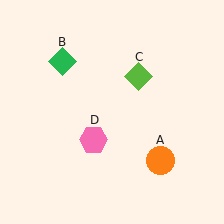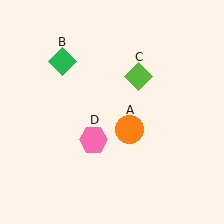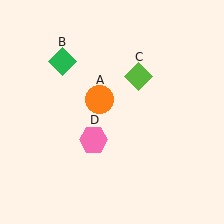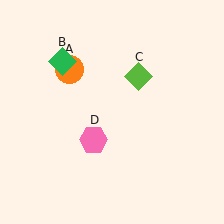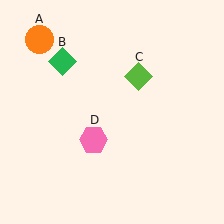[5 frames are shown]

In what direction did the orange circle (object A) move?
The orange circle (object A) moved up and to the left.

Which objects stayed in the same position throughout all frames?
Green diamond (object B) and lime diamond (object C) and pink hexagon (object D) remained stationary.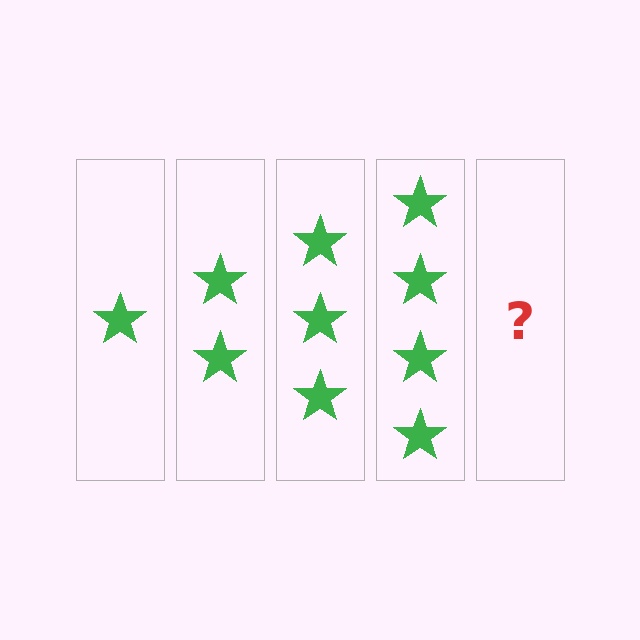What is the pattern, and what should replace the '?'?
The pattern is that each step adds one more star. The '?' should be 5 stars.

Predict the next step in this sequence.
The next step is 5 stars.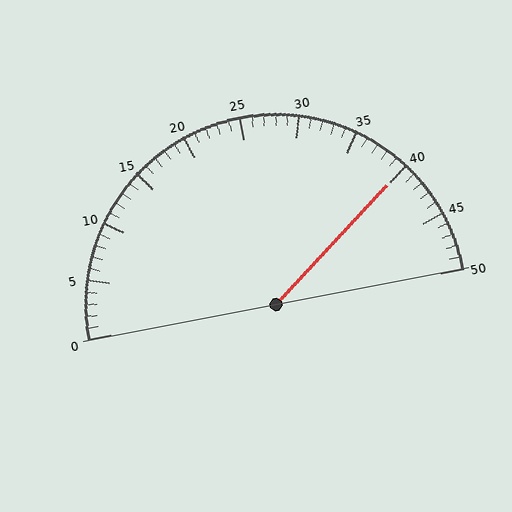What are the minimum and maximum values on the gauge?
The gauge ranges from 0 to 50.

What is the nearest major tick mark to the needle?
The nearest major tick mark is 40.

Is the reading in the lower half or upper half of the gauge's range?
The reading is in the upper half of the range (0 to 50).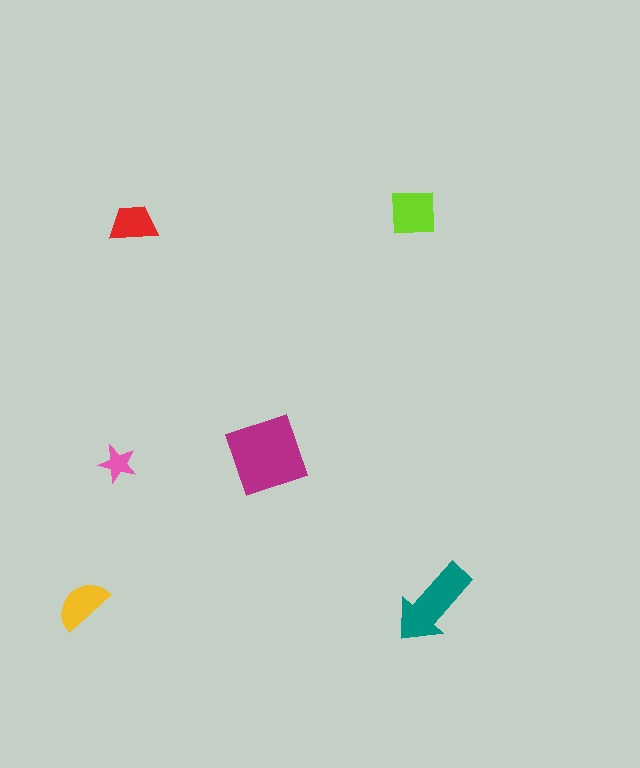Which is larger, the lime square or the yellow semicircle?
The lime square.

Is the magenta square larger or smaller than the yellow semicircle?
Larger.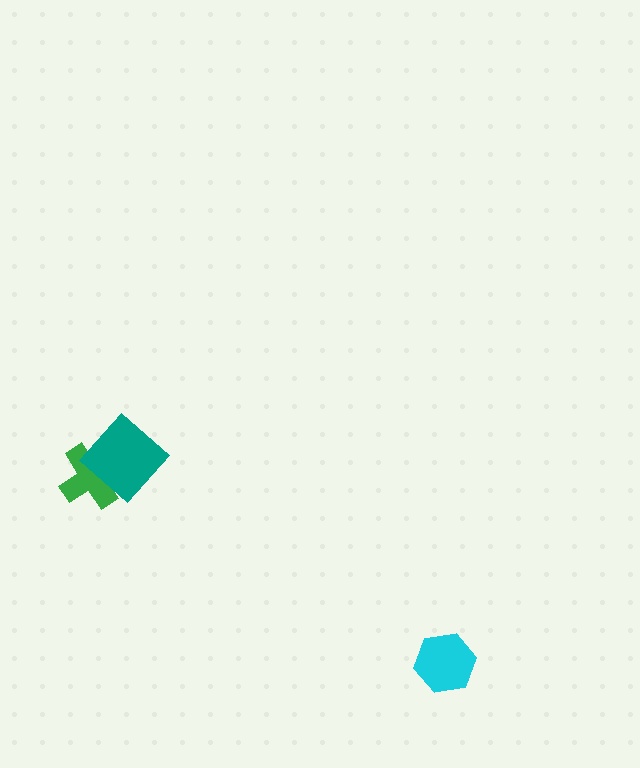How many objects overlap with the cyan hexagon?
0 objects overlap with the cyan hexagon.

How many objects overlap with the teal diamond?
1 object overlaps with the teal diamond.